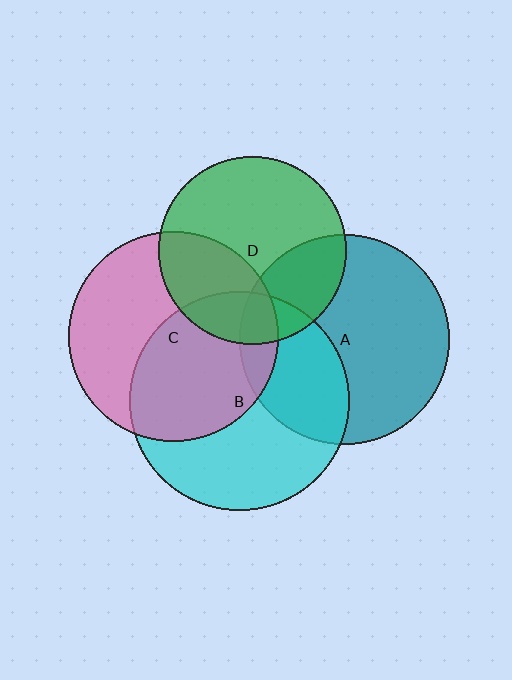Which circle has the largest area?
Circle B (cyan).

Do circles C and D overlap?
Yes.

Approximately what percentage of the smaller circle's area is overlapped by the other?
Approximately 35%.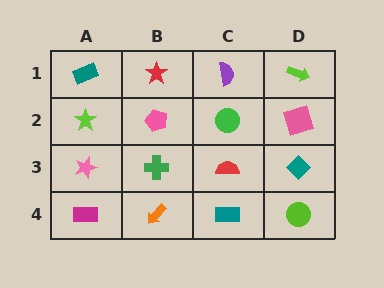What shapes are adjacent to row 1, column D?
A pink square (row 2, column D), a purple semicircle (row 1, column C).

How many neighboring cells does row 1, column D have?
2.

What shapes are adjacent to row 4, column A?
A pink star (row 3, column A), an orange arrow (row 4, column B).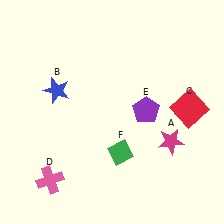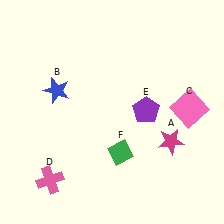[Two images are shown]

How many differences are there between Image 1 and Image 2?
There is 1 difference between the two images.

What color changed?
The square (C) changed from red in Image 1 to pink in Image 2.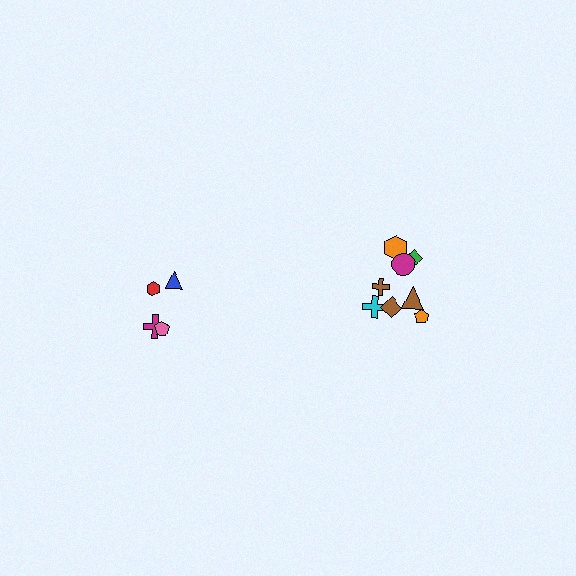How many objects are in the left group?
There are 4 objects.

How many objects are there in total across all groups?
There are 12 objects.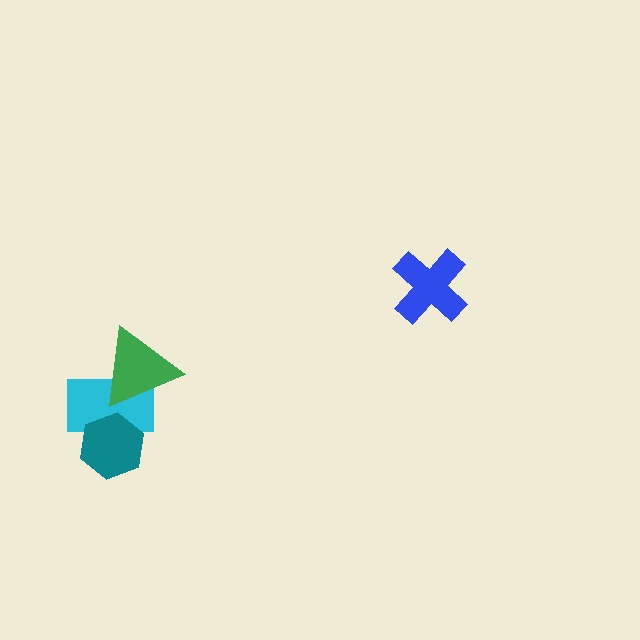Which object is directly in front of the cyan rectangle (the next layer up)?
The green triangle is directly in front of the cyan rectangle.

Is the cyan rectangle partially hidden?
Yes, it is partially covered by another shape.